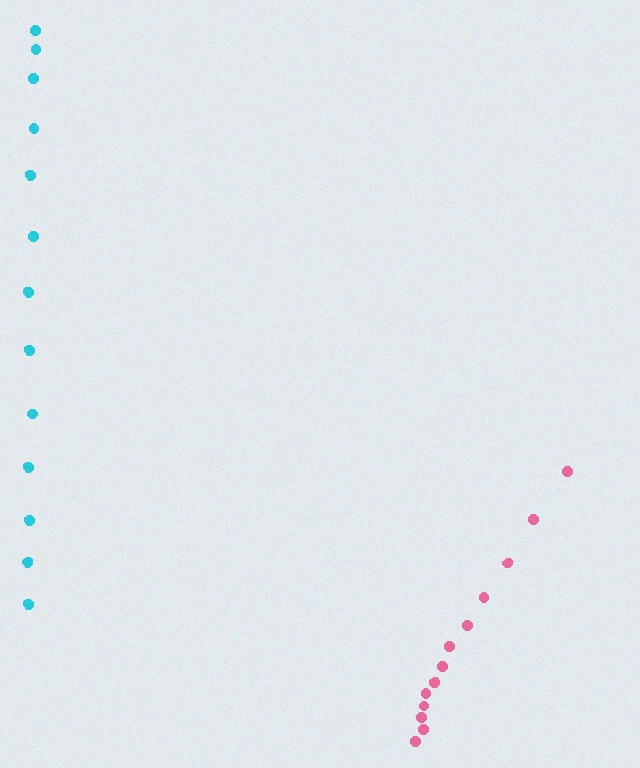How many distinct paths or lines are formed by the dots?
There are 2 distinct paths.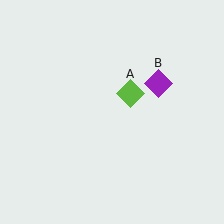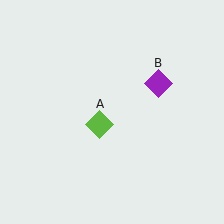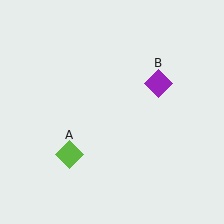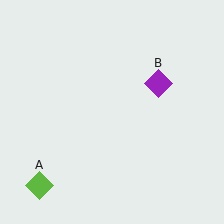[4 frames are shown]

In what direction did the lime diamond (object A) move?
The lime diamond (object A) moved down and to the left.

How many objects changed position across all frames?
1 object changed position: lime diamond (object A).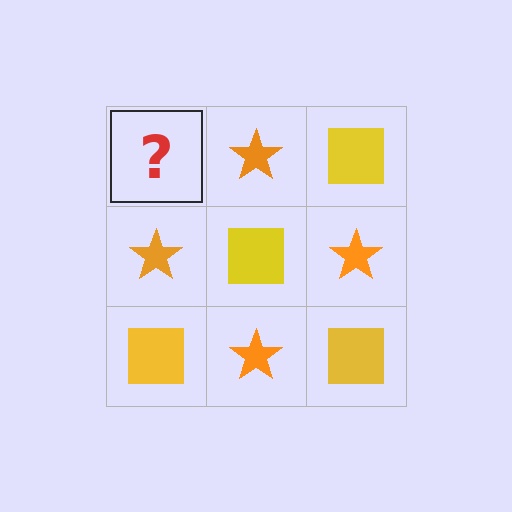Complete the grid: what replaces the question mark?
The question mark should be replaced with a yellow square.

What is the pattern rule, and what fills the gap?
The rule is that it alternates yellow square and orange star in a checkerboard pattern. The gap should be filled with a yellow square.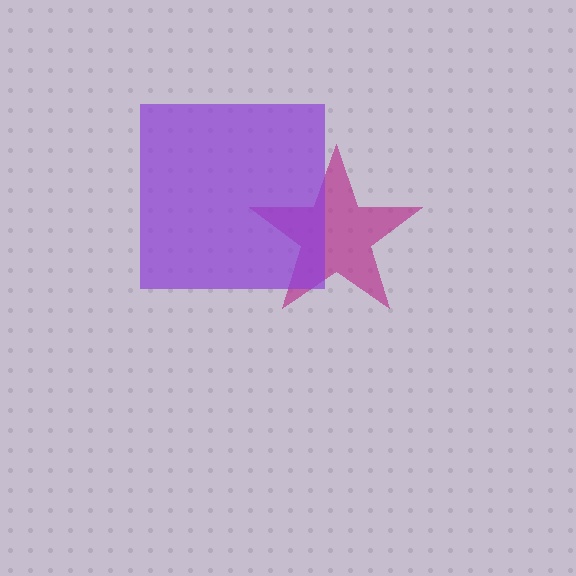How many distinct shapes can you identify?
There are 2 distinct shapes: a magenta star, a purple square.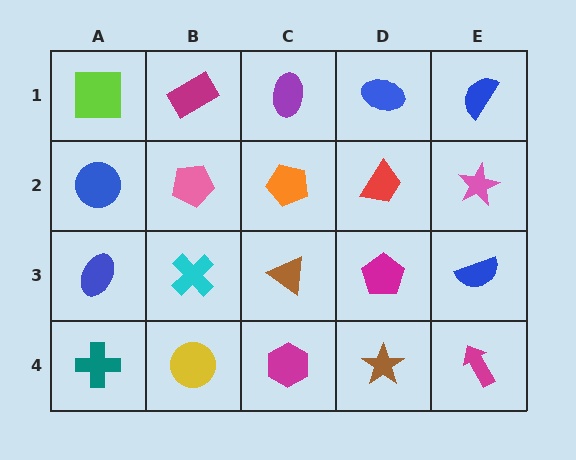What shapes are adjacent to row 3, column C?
An orange pentagon (row 2, column C), a magenta hexagon (row 4, column C), a cyan cross (row 3, column B), a magenta pentagon (row 3, column D).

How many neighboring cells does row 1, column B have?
3.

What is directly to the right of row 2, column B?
An orange pentagon.